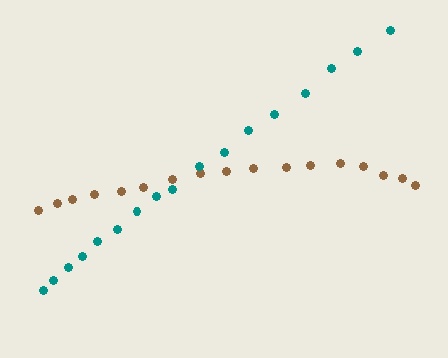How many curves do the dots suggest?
There are 2 distinct paths.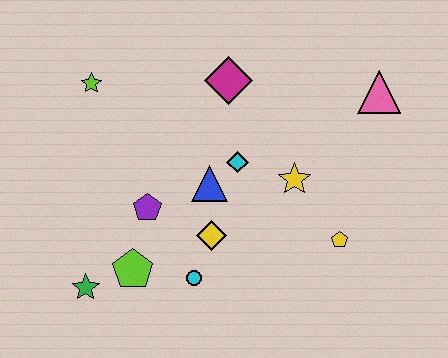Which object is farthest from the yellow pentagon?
The lime star is farthest from the yellow pentagon.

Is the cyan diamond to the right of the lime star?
Yes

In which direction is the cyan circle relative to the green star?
The cyan circle is to the right of the green star.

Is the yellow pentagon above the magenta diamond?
No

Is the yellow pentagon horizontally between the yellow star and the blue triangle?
No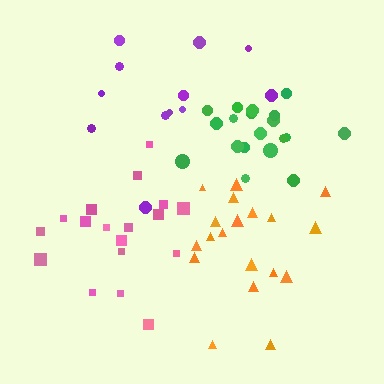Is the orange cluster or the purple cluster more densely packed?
Orange.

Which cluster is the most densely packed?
Green.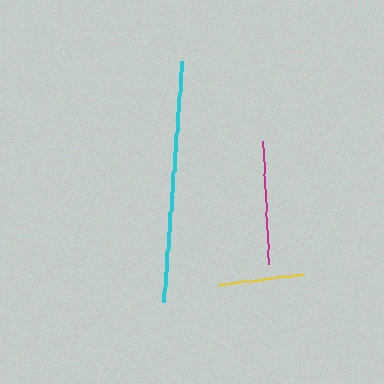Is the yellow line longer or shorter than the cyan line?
The cyan line is longer than the yellow line.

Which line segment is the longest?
The cyan line is the longest at approximately 242 pixels.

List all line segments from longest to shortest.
From longest to shortest: cyan, magenta, yellow.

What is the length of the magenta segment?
The magenta segment is approximately 123 pixels long.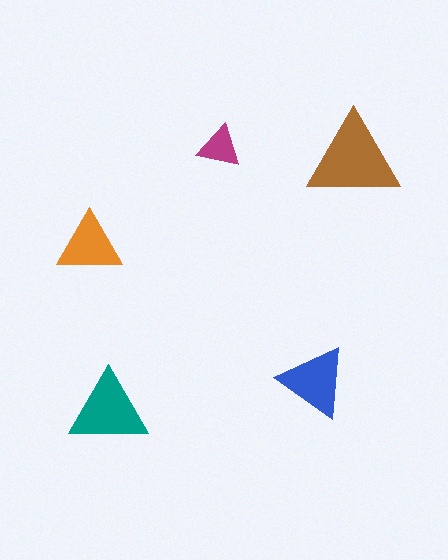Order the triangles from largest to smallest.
the brown one, the teal one, the blue one, the orange one, the magenta one.